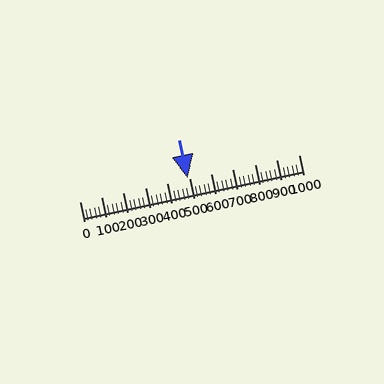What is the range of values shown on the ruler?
The ruler shows values from 0 to 1000.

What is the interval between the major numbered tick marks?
The major tick marks are spaced 100 units apart.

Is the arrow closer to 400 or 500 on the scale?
The arrow is closer to 500.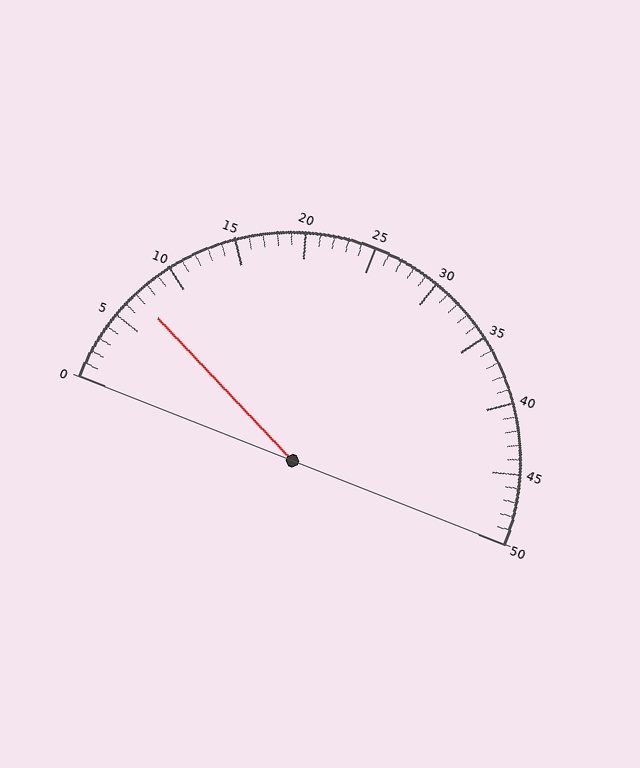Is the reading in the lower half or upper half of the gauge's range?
The reading is in the lower half of the range (0 to 50).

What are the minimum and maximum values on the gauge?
The gauge ranges from 0 to 50.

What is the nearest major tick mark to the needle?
The nearest major tick mark is 5.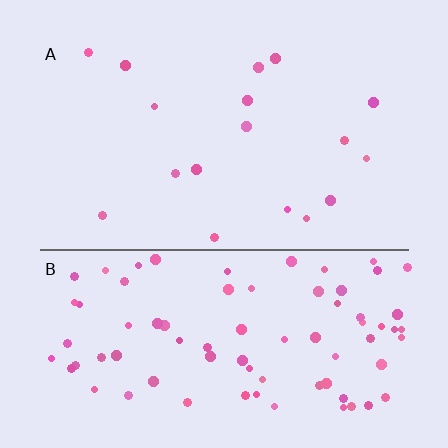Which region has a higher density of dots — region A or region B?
B (the bottom).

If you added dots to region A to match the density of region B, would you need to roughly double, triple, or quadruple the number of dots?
Approximately quadruple.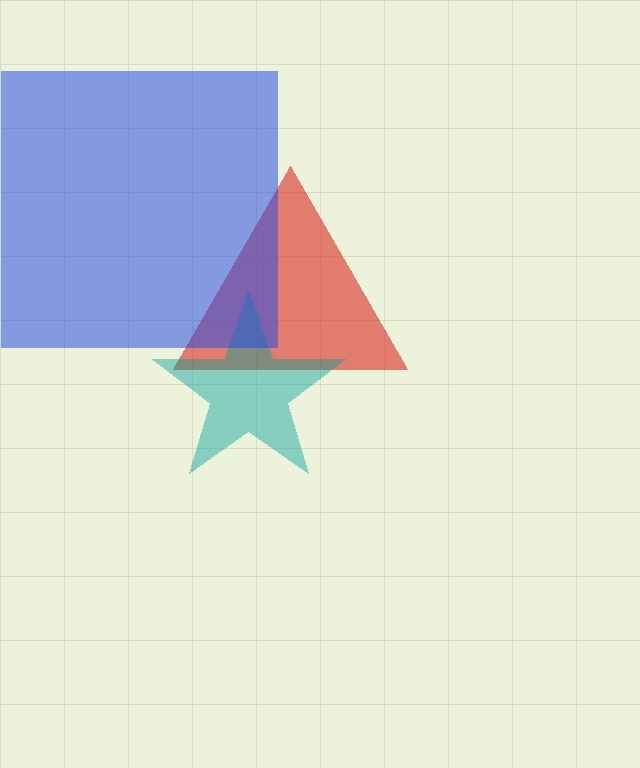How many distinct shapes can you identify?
There are 3 distinct shapes: a red triangle, a teal star, a blue square.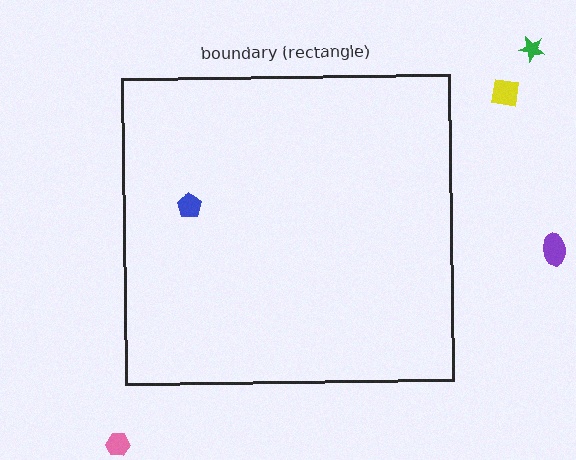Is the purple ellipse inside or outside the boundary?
Outside.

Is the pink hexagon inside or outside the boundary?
Outside.